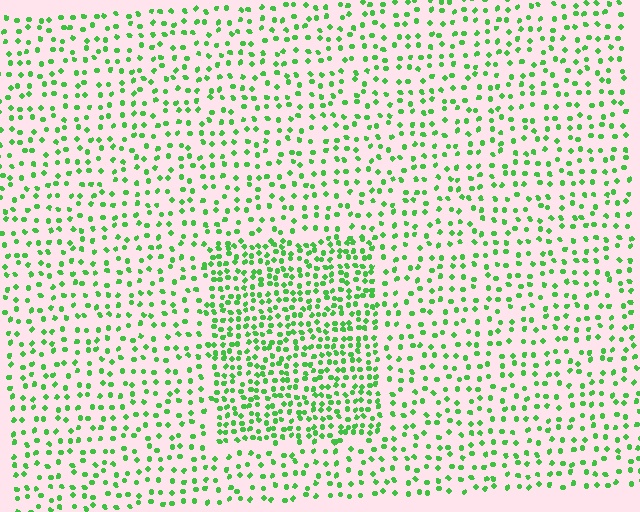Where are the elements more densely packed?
The elements are more densely packed inside the rectangle boundary.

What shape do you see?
I see a rectangle.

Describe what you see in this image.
The image contains small green elements arranged at two different densities. A rectangle-shaped region is visible where the elements are more densely packed than the surrounding area.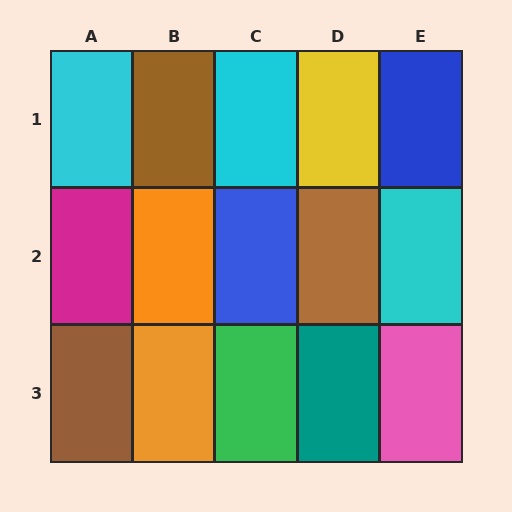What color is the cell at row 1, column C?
Cyan.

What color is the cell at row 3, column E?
Pink.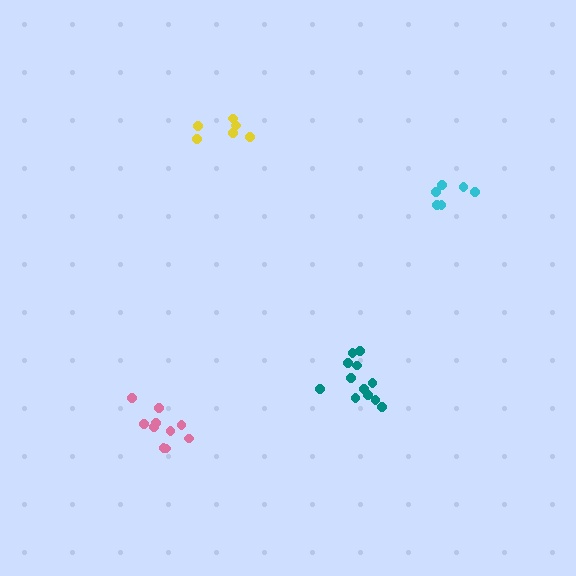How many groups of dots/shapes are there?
There are 4 groups.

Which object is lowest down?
The pink cluster is bottommost.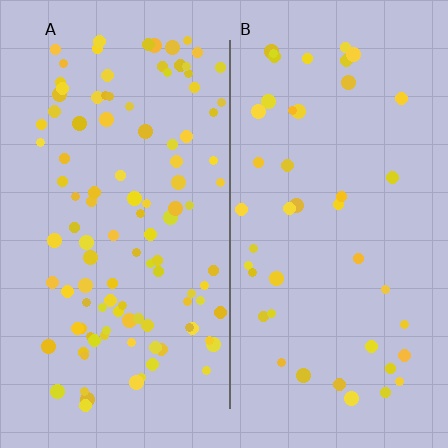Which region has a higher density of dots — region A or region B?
A (the left).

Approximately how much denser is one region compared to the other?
Approximately 2.5× — region A over region B.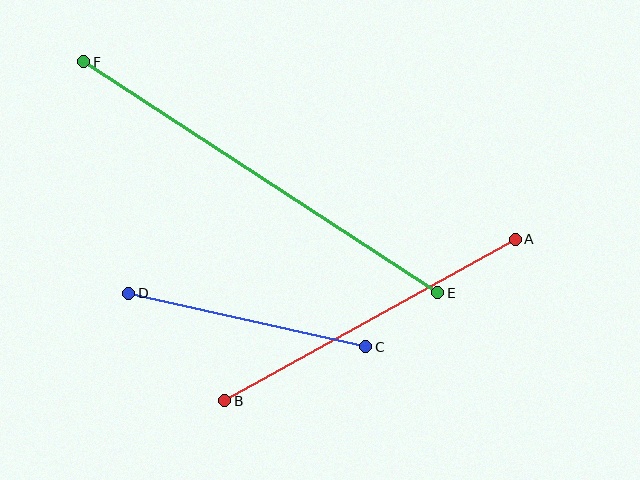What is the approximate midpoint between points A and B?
The midpoint is at approximately (370, 320) pixels.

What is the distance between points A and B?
The distance is approximately 333 pixels.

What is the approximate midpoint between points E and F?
The midpoint is at approximately (261, 177) pixels.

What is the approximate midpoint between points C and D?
The midpoint is at approximately (247, 320) pixels.